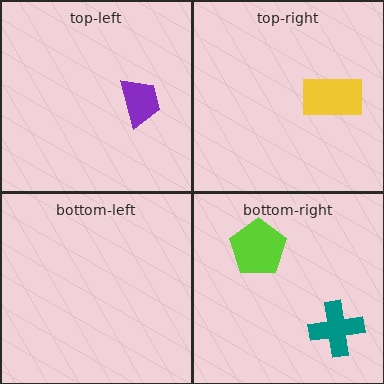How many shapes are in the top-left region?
1.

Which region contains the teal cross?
The bottom-right region.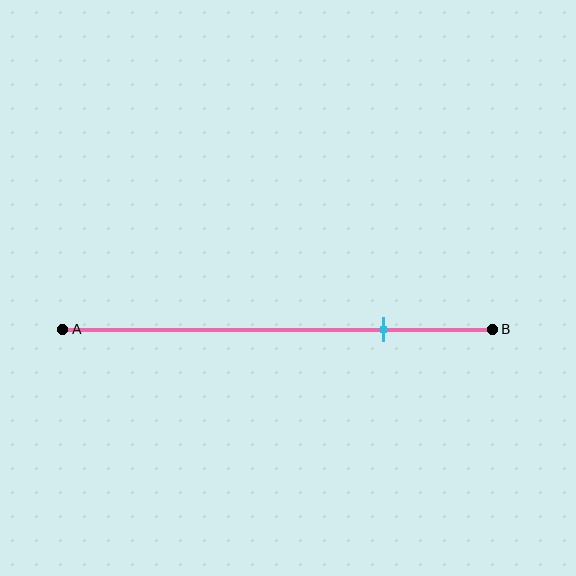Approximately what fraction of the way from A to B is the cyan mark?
The cyan mark is approximately 75% of the way from A to B.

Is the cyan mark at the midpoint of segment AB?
No, the mark is at about 75% from A, not at the 50% midpoint.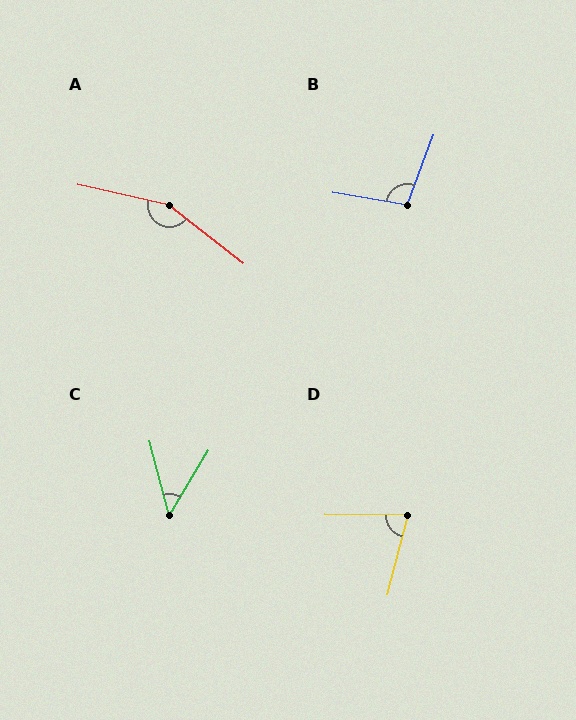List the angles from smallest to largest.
C (46°), D (76°), B (102°), A (154°).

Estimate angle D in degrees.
Approximately 76 degrees.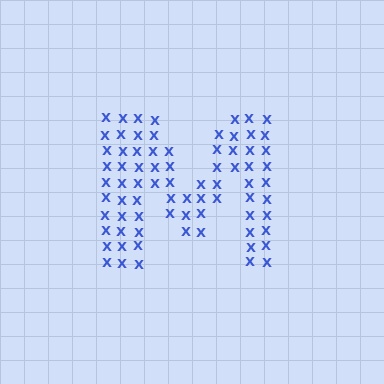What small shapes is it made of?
It is made of small letter X's.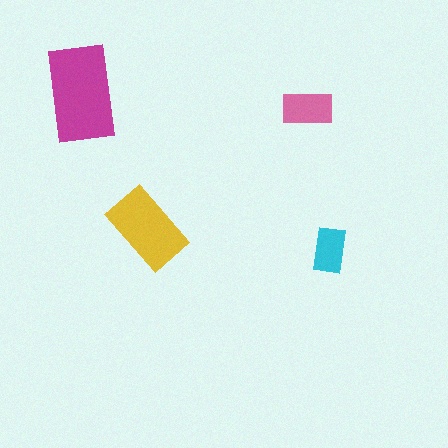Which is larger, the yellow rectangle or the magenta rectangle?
The magenta one.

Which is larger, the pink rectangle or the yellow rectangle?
The yellow one.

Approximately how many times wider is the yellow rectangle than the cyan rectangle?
About 2 times wider.